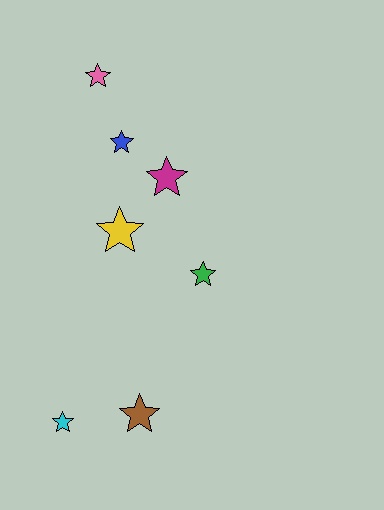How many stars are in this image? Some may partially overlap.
There are 7 stars.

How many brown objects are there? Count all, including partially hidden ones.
There is 1 brown object.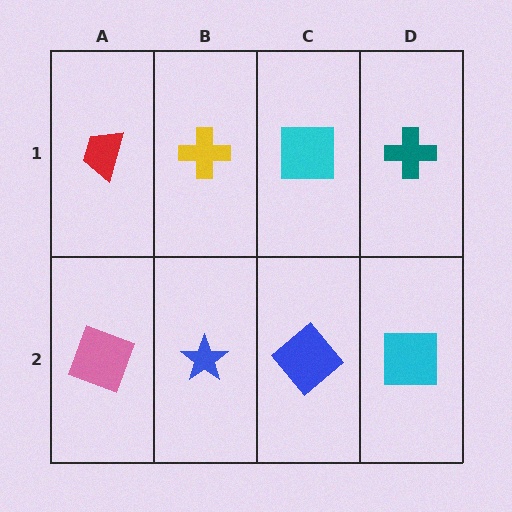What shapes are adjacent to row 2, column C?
A cyan square (row 1, column C), a blue star (row 2, column B), a cyan square (row 2, column D).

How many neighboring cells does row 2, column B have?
3.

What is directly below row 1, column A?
A pink square.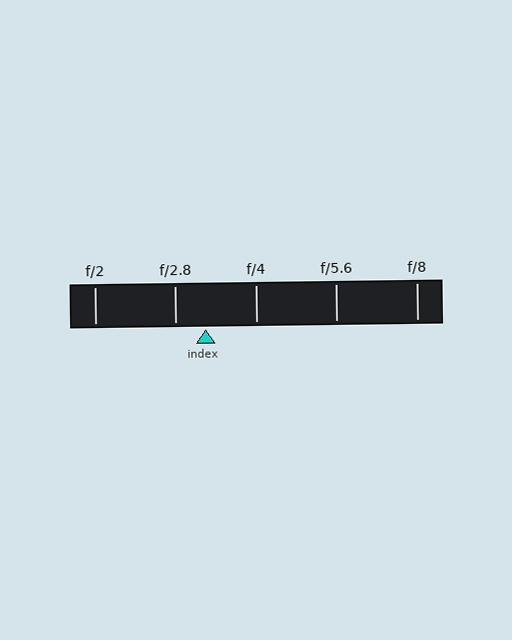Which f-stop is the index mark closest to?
The index mark is closest to f/2.8.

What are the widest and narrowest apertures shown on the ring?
The widest aperture shown is f/2 and the narrowest is f/8.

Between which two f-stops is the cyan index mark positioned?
The index mark is between f/2.8 and f/4.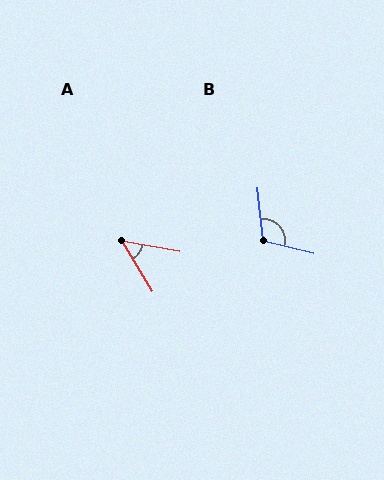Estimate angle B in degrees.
Approximately 110 degrees.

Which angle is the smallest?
A, at approximately 49 degrees.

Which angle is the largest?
B, at approximately 110 degrees.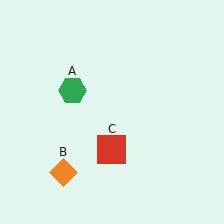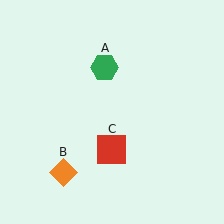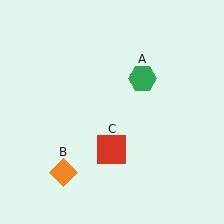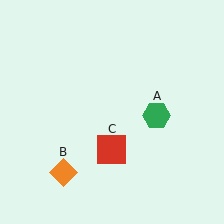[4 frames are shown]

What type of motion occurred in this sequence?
The green hexagon (object A) rotated clockwise around the center of the scene.